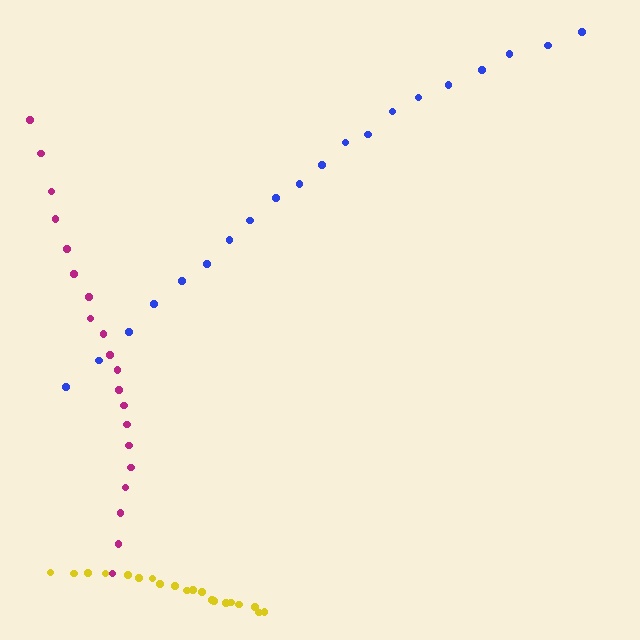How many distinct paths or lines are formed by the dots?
There are 3 distinct paths.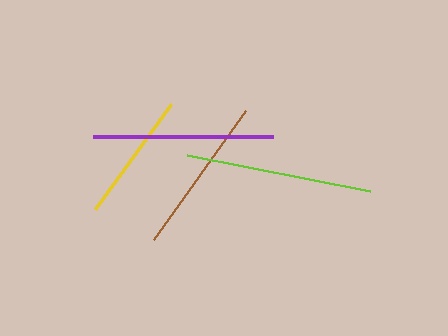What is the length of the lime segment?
The lime segment is approximately 187 pixels long.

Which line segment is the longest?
The lime line is the longest at approximately 187 pixels.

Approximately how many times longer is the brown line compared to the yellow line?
The brown line is approximately 1.2 times the length of the yellow line.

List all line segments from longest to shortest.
From longest to shortest: lime, purple, brown, yellow.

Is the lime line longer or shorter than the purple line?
The lime line is longer than the purple line.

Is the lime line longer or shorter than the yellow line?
The lime line is longer than the yellow line.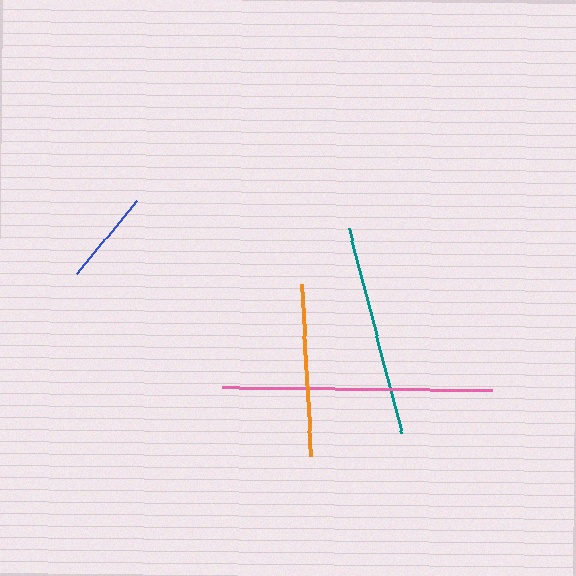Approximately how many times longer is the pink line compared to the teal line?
The pink line is approximately 1.3 times the length of the teal line.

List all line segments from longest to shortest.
From longest to shortest: pink, teal, orange, blue.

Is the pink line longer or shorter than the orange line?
The pink line is longer than the orange line.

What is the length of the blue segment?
The blue segment is approximately 94 pixels long.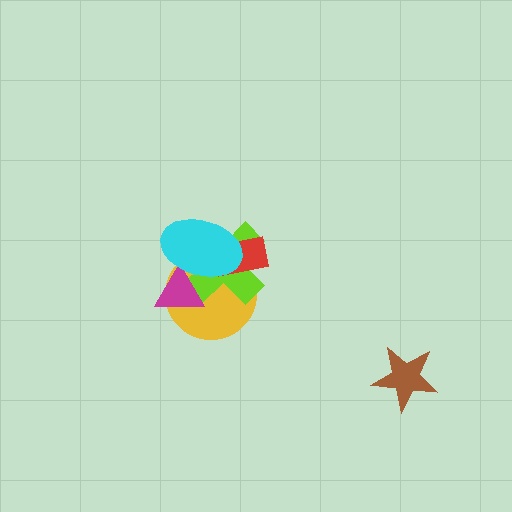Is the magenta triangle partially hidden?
Yes, it is partially covered by another shape.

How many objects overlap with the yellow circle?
4 objects overlap with the yellow circle.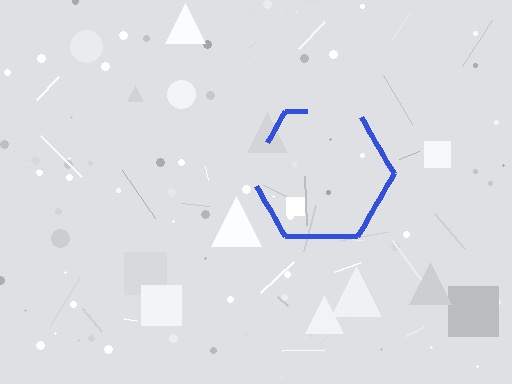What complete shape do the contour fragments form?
The contour fragments form a hexagon.